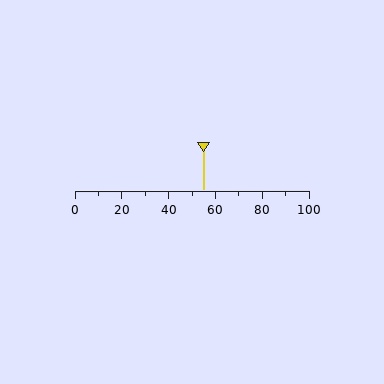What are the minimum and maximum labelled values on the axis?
The axis runs from 0 to 100.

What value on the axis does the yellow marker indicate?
The marker indicates approximately 55.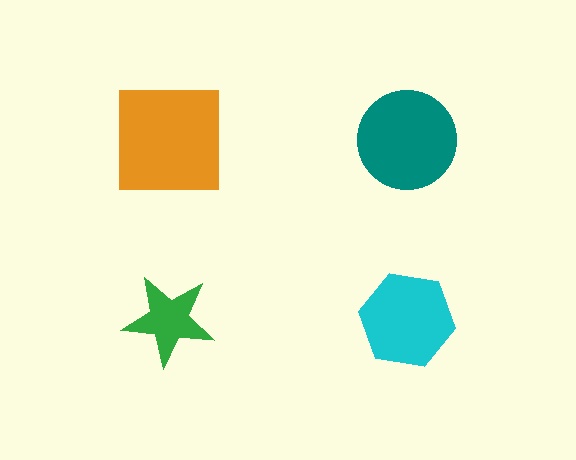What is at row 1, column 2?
A teal circle.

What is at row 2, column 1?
A green star.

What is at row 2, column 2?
A cyan hexagon.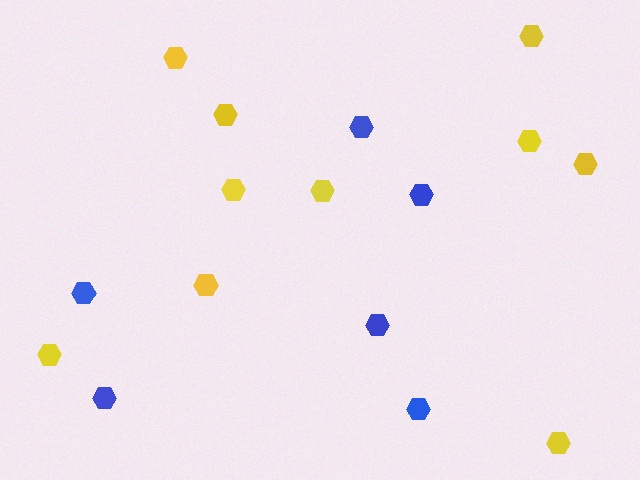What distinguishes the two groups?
There are 2 groups: one group of blue hexagons (6) and one group of yellow hexagons (10).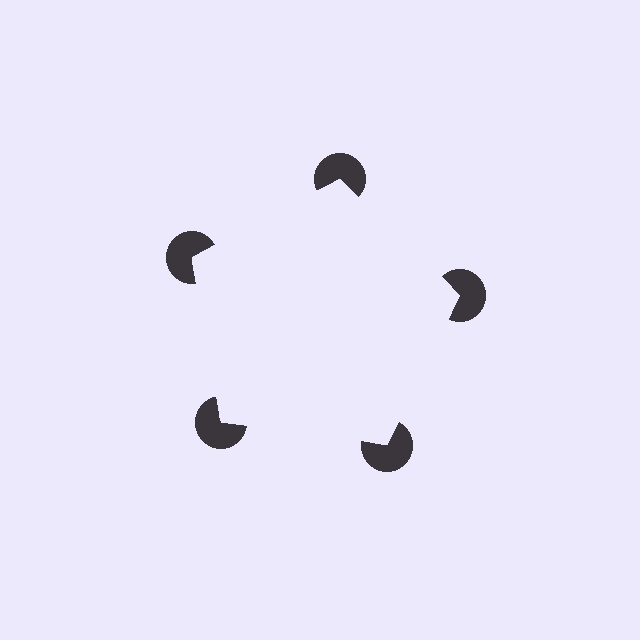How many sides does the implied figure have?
5 sides.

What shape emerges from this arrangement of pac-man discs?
An illusory pentagon — its edges are inferred from the aligned wedge cuts in the pac-man discs, not physically drawn.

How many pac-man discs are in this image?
There are 5 — one at each vertex of the illusory pentagon.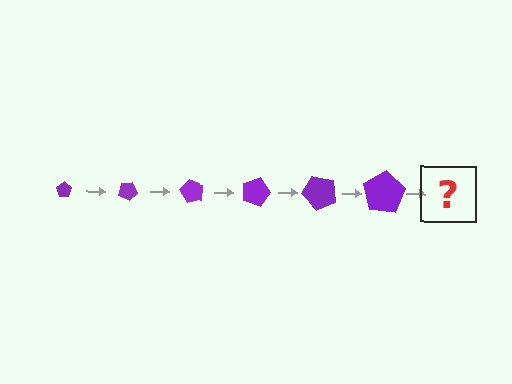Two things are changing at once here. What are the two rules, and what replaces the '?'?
The two rules are that the pentagon grows larger each step and it rotates 30 degrees each step. The '?' should be a pentagon, larger than the previous one and rotated 180 degrees from the start.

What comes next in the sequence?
The next element should be a pentagon, larger than the previous one and rotated 180 degrees from the start.